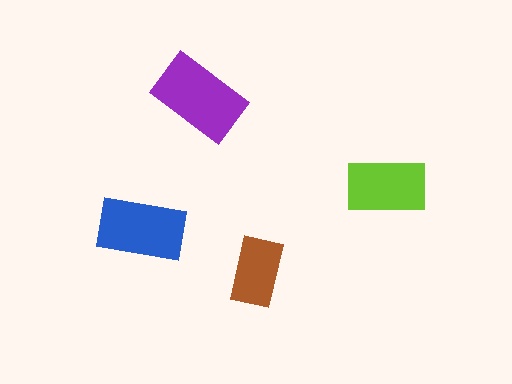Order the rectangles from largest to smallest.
the purple one, the blue one, the lime one, the brown one.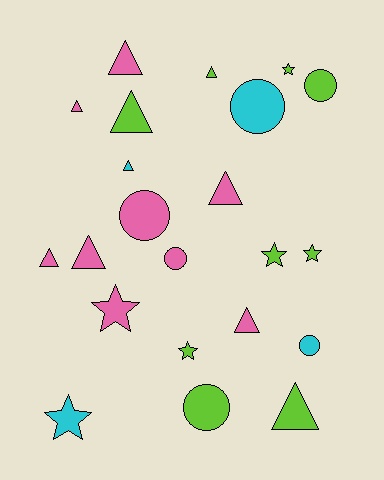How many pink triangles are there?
There are 6 pink triangles.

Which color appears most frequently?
Pink, with 9 objects.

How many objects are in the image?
There are 22 objects.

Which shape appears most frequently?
Triangle, with 10 objects.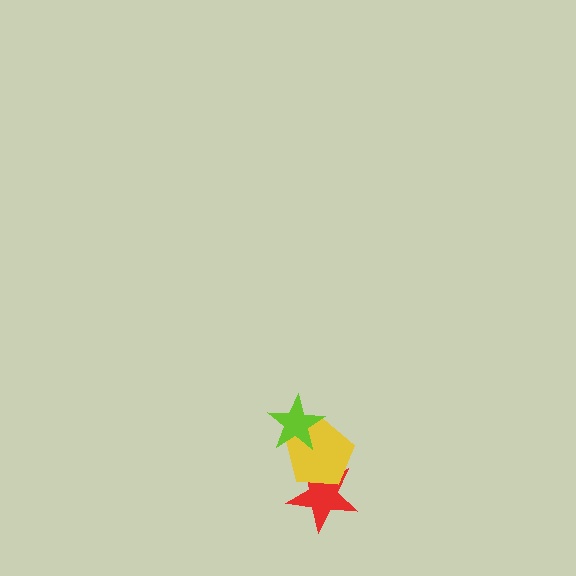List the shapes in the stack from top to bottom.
From top to bottom: the lime star, the yellow pentagon, the red star.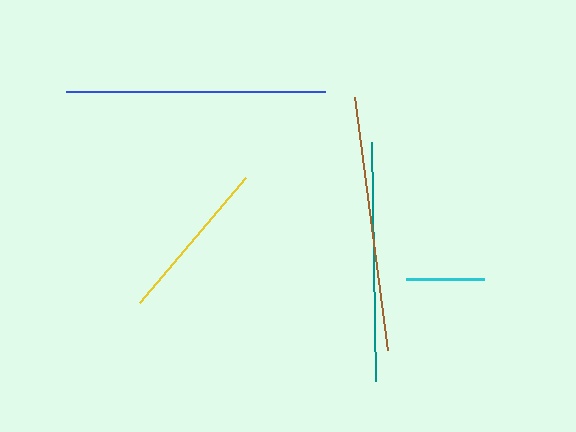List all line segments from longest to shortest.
From longest to shortest: blue, brown, teal, yellow, cyan.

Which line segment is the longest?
The blue line is the longest at approximately 260 pixels.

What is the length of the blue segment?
The blue segment is approximately 260 pixels long.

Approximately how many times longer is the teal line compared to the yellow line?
The teal line is approximately 1.5 times the length of the yellow line.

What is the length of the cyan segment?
The cyan segment is approximately 78 pixels long.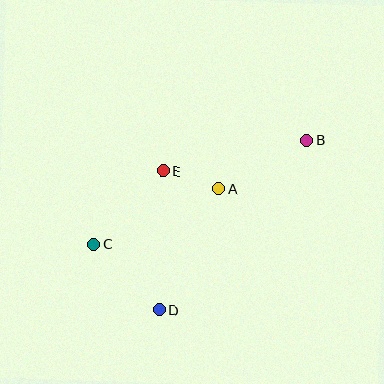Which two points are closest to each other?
Points A and E are closest to each other.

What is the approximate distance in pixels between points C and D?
The distance between C and D is approximately 93 pixels.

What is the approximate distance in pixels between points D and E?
The distance between D and E is approximately 139 pixels.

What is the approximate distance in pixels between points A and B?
The distance between A and B is approximately 100 pixels.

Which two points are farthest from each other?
Points B and C are farthest from each other.